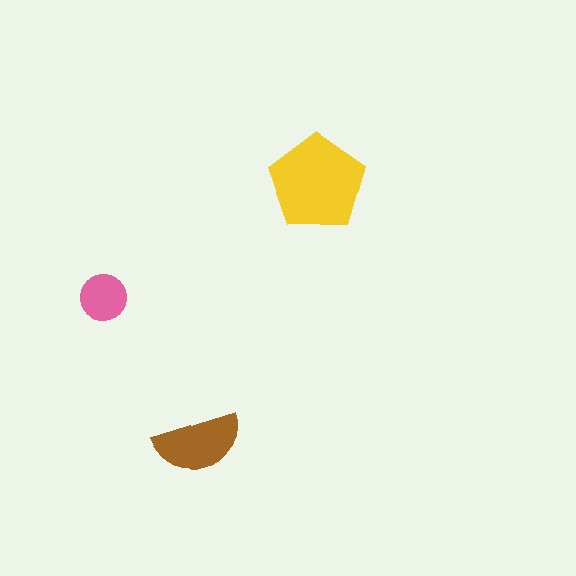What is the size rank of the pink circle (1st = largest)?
3rd.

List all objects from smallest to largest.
The pink circle, the brown semicircle, the yellow pentagon.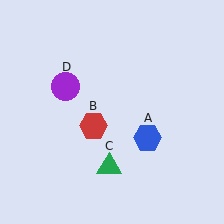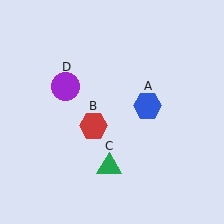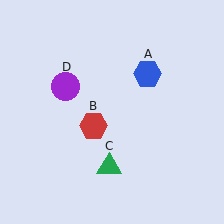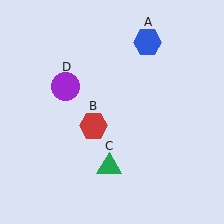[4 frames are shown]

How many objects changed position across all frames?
1 object changed position: blue hexagon (object A).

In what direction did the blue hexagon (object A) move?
The blue hexagon (object A) moved up.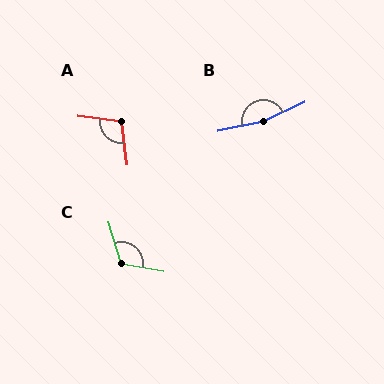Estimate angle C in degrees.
Approximately 117 degrees.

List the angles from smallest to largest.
A (103°), C (117°), B (167°).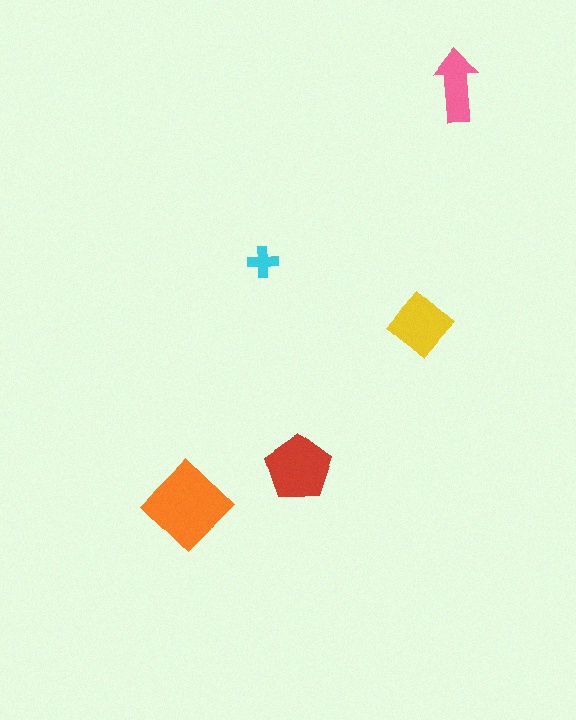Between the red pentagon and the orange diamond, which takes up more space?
The orange diamond.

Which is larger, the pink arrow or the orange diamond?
The orange diamond.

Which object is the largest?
The orange diamond.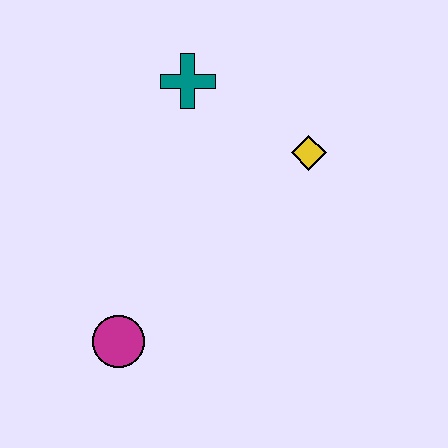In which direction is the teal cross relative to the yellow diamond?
The teal cross is to the left of the yellow diamond.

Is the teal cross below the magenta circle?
No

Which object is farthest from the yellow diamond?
The magenta circle is farthest from the yellow diamond.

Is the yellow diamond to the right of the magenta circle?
Yes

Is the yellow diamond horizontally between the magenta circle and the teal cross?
No